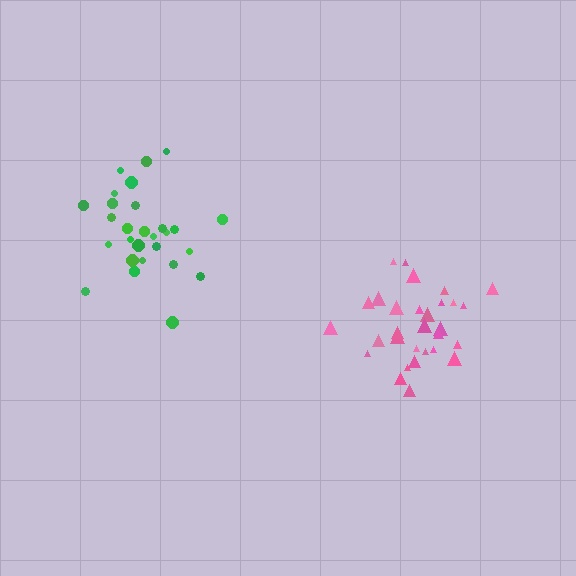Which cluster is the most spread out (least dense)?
Green.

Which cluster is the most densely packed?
Pink.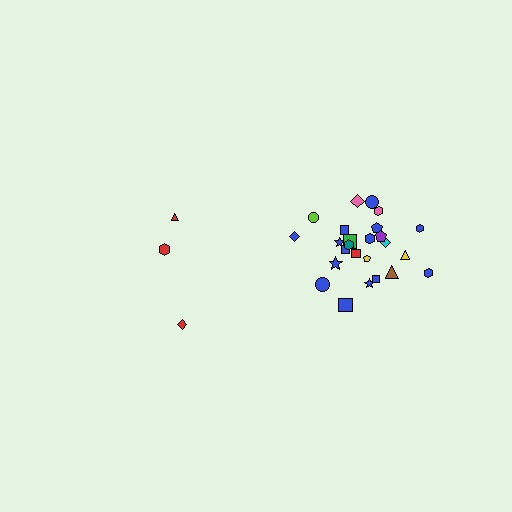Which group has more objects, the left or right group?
The right group.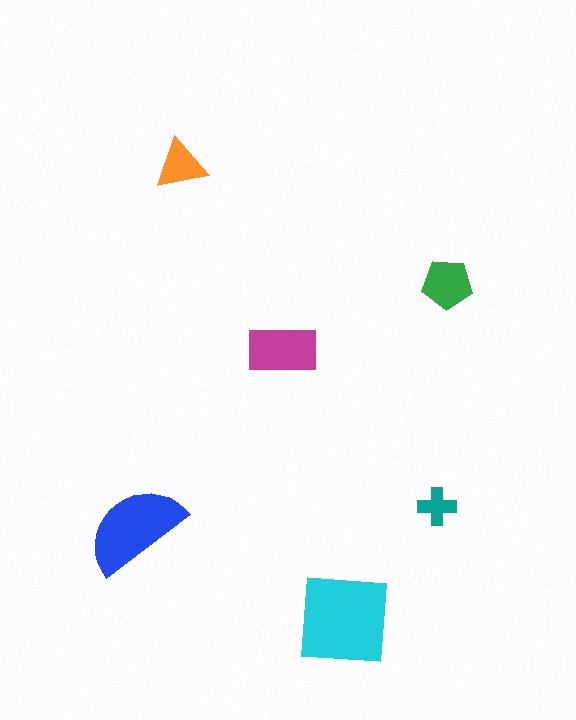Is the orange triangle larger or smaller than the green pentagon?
Smaller.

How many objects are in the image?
There are 6 objects in the image.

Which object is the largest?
The cyan square.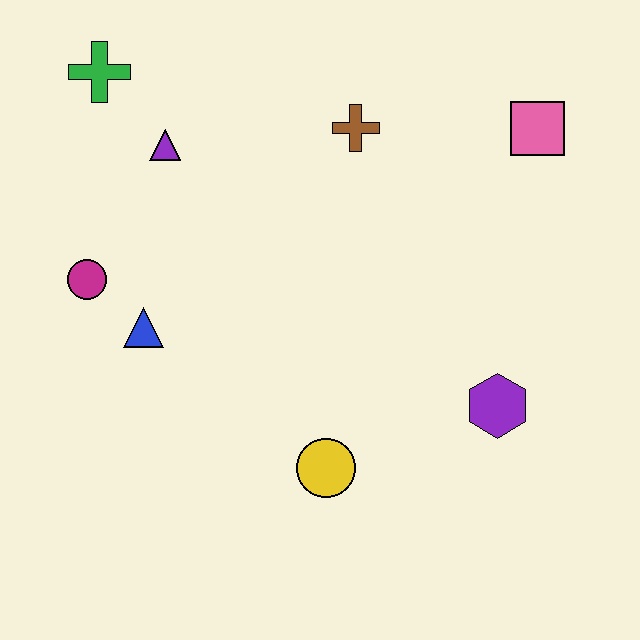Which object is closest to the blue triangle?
The magenta circle is closest to the blue triangle.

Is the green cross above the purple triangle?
Yes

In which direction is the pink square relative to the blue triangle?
The pink square is to the right of the blue triangle.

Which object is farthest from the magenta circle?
The pink square is farthest from the magenta circle.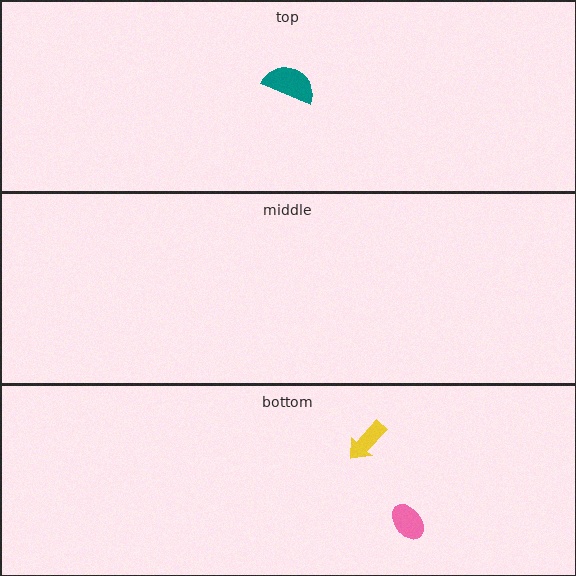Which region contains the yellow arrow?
The bottom region.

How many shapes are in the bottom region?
2.